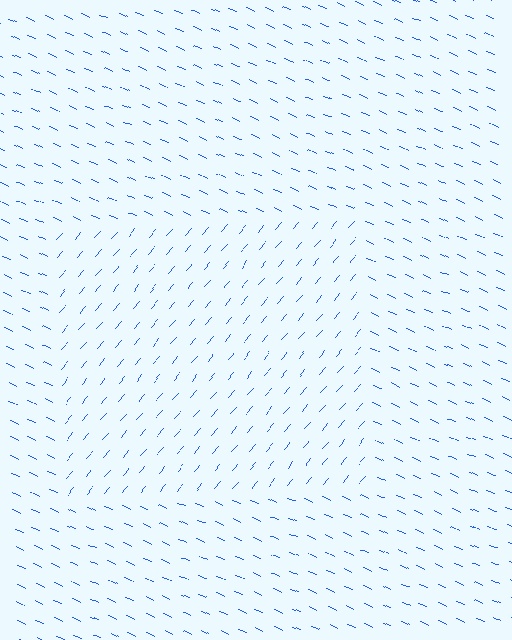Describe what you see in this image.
The image is filled with small blue line segments. A rectangle region in the image has lines oriented differently from the surrounding lines, creating a visible texture boundary.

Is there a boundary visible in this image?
Yes, there is a texture boundary formed by a change in line orientation.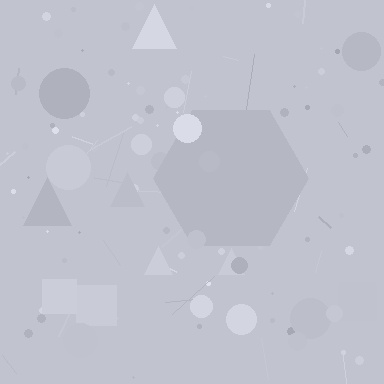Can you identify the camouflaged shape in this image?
The camouflaged shape is a hexagon.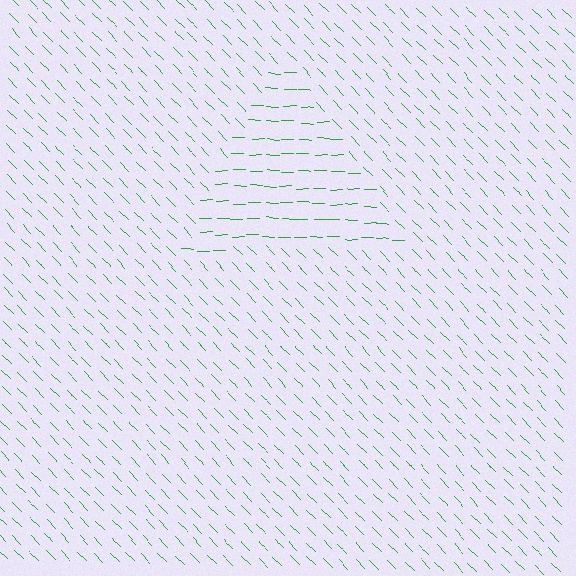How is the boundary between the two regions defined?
The boundary is defined purely by a change in line orientation (approximately 45 degrees difference). All lines are the same color and thickness.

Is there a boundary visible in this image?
Yes, there is a texture boundary formed by a change in line orientation.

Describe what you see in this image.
The image is filled with small green line segments. A triangle region in the image has lines oriented differently from the surrounding lines, creating a visible texture boundary.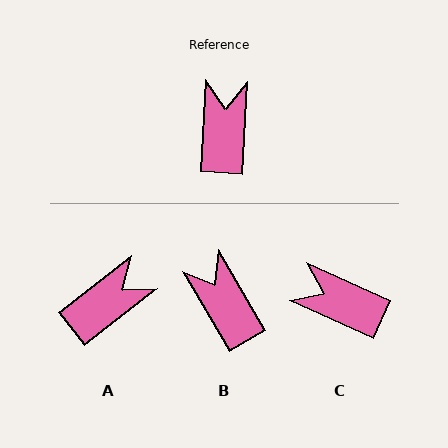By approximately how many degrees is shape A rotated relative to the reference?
Approximately 49 degrees clockwise.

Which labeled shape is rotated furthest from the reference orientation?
C, about 69 degrees away.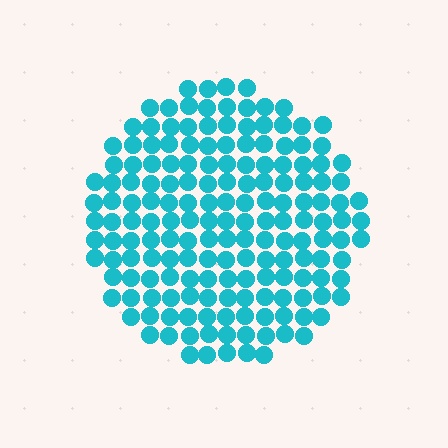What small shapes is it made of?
It is made of small circles.